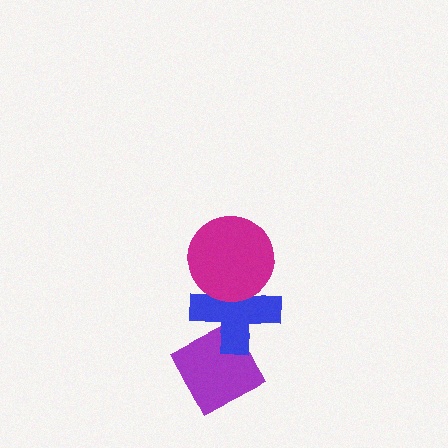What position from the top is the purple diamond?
The purple diamond is 3rd from the top.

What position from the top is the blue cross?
The blue cross is 2nd from the top.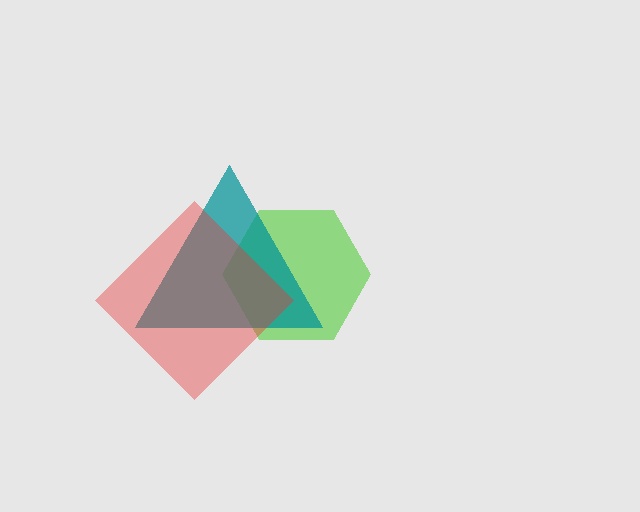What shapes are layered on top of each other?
The layered shapes are: a lime hexagon, a teal triangle, a red diamond.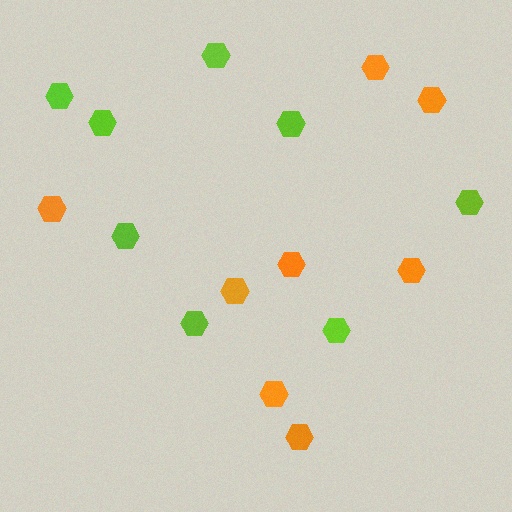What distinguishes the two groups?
There are 2 groups: one group of orange hexagons (8) and one group of lime hexagons (8).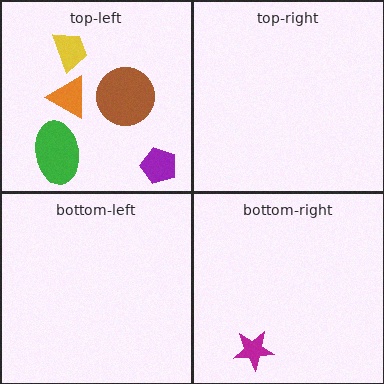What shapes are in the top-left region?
The orange triangle, the yellow trapezoid, the purple pentagon, the green ellipse, the brown circle.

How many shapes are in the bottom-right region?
1.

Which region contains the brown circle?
The top-left region.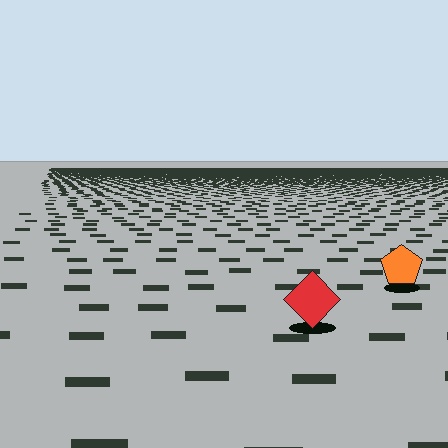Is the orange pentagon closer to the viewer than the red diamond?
No. The red diamond is closer — you can tell from the texture gradient: the ground texture is coarser near it.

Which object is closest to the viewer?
The red diamond is closest. The texture marks near it are larger and more spread out.